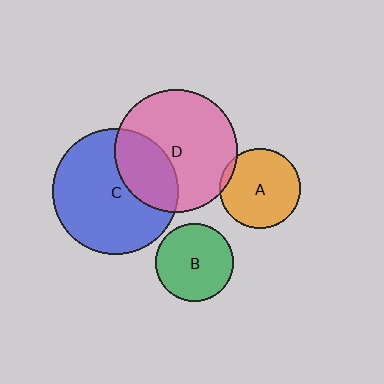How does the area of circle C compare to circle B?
Approximately 2.6 times.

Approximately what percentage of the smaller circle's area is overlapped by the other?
Approximately 5%.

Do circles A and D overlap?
Yes.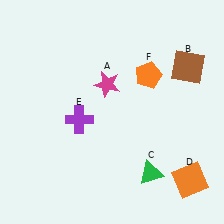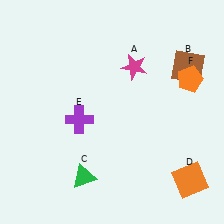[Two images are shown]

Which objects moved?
The objects that moved are: the magenta star (A), the green triangle (C), the orange pentagon (F).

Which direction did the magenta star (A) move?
The magenta star (A) moved right.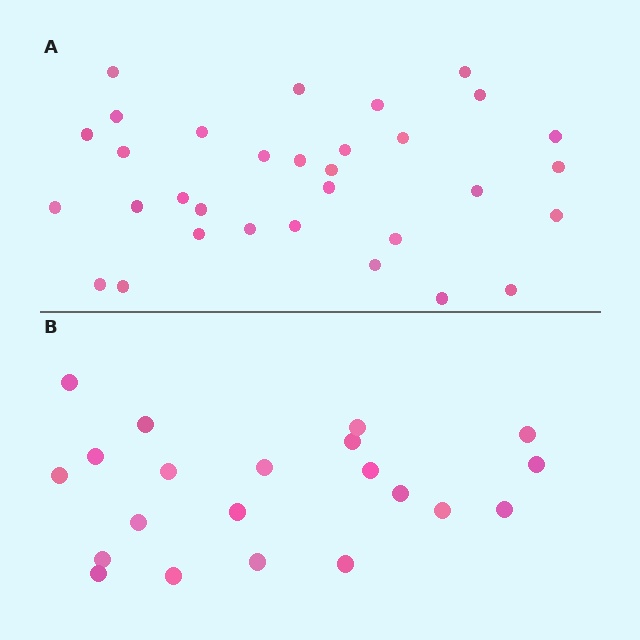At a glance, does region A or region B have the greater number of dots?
Region A (the top region) has more dots.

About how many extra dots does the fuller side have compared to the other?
Region A has roughly 12 or so more dots than region B.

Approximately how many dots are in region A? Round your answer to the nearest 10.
About 30 dots. (The exact count is 32, which rounds to 30.)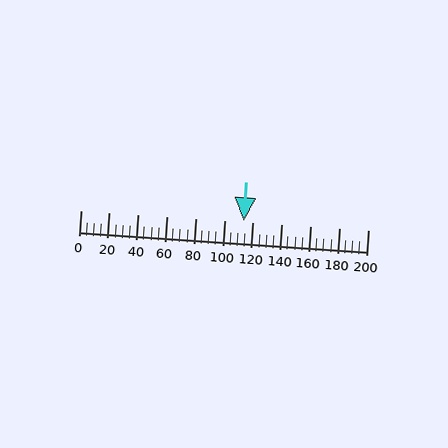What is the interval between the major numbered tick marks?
The major tick marks are spaced 20 units apart.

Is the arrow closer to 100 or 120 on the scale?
The arrow is closer to 120.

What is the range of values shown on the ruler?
The ruler shows values from 0 to 200.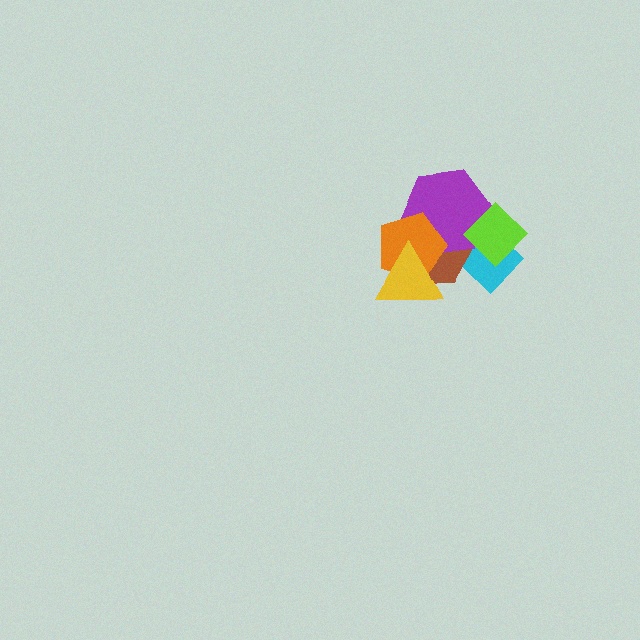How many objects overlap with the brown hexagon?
5 objects overlap with the brown hexagon.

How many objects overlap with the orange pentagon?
4 objects overlap with the orange pentagon.